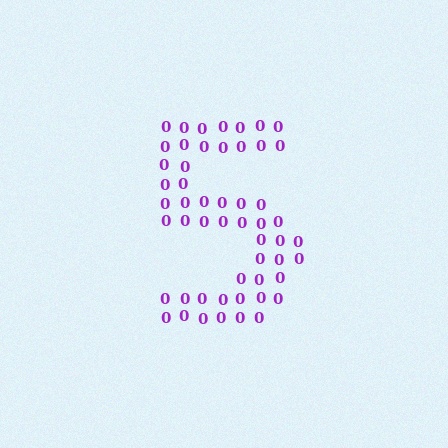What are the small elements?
The small elements are digit 0's.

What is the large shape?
The large shape is the digit 5.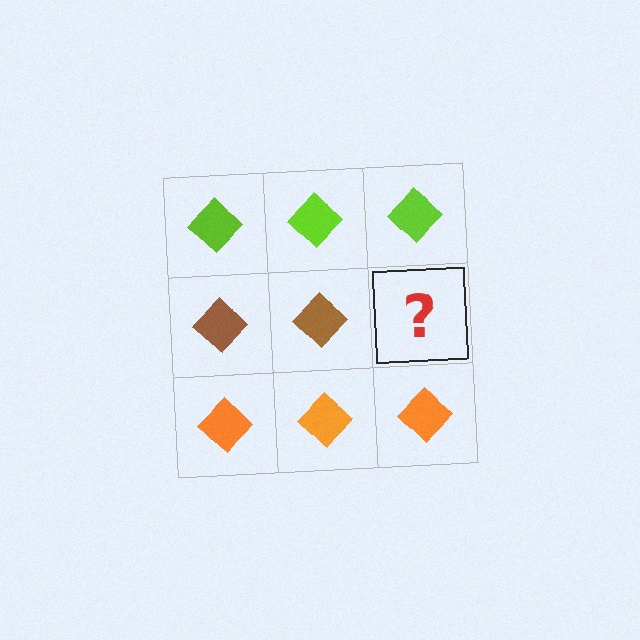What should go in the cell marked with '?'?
The missing cell should contain a brown diamond.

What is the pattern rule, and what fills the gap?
The rule is that each row has a consistent color. The gap should be filled with a brown diamond.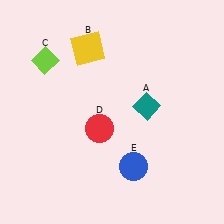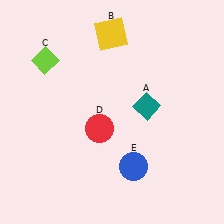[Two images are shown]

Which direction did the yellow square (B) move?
The yellow square (B) moved right.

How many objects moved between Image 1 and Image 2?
1 object moved between the two images.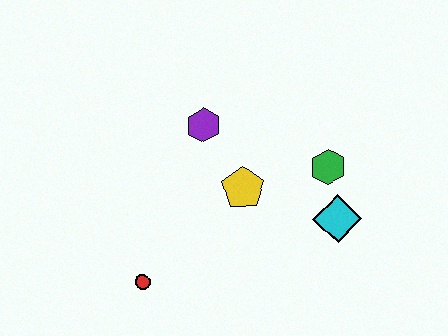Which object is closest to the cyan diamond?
The green hexagon is closest to the cyan diamond.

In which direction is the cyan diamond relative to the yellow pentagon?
The cyan diamond is to the right of the yellow pentagon.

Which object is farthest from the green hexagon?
The red circle is farthest from the green hexagon.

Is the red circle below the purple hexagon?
Yes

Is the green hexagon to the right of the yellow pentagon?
Yes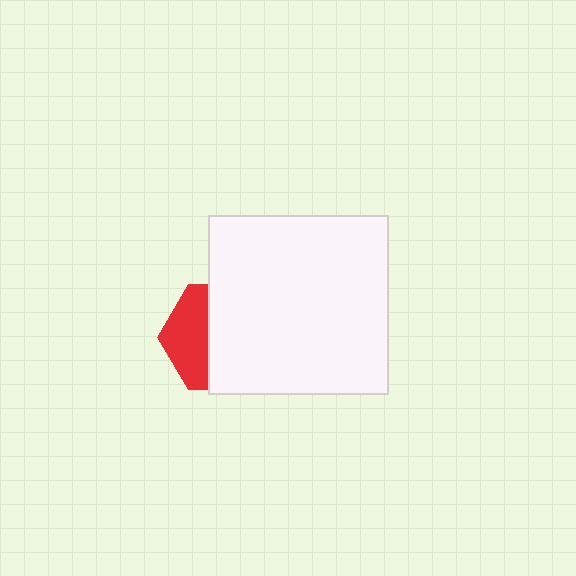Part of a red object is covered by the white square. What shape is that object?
It is a hexagon.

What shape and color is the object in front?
The object in front is a white square.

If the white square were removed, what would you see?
You would see the complete red hexagon.